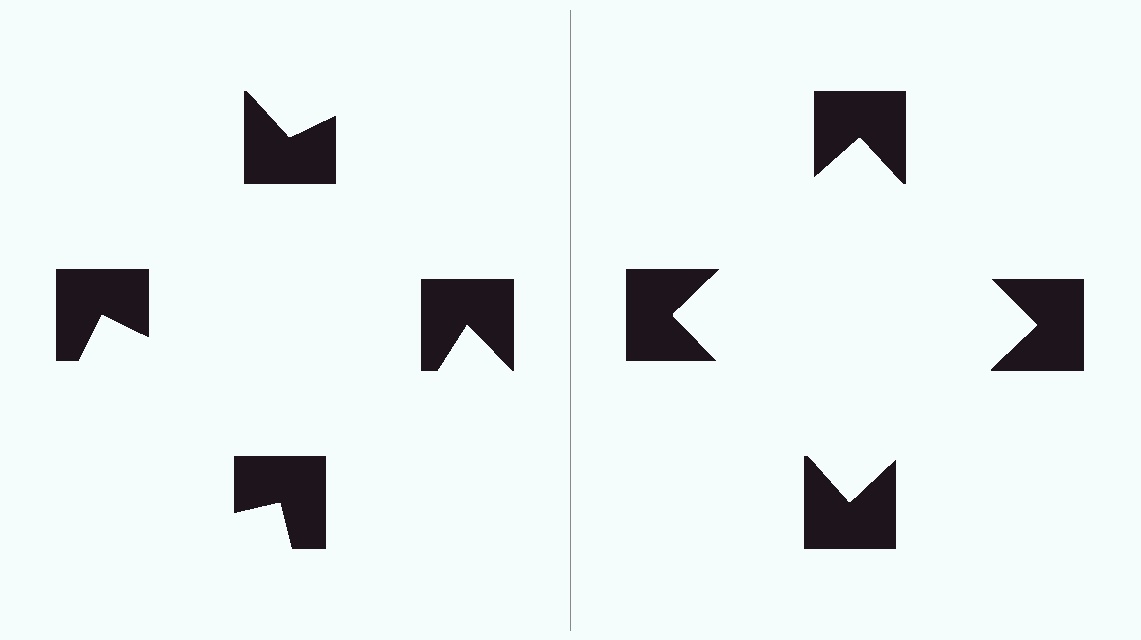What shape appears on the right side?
An illusory square.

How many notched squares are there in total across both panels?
8 — 4 on each side.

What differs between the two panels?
The notched squares are positioned identically on both sides; only the wedge orientations differ. On the right they align to a square; on the left they are misaligned.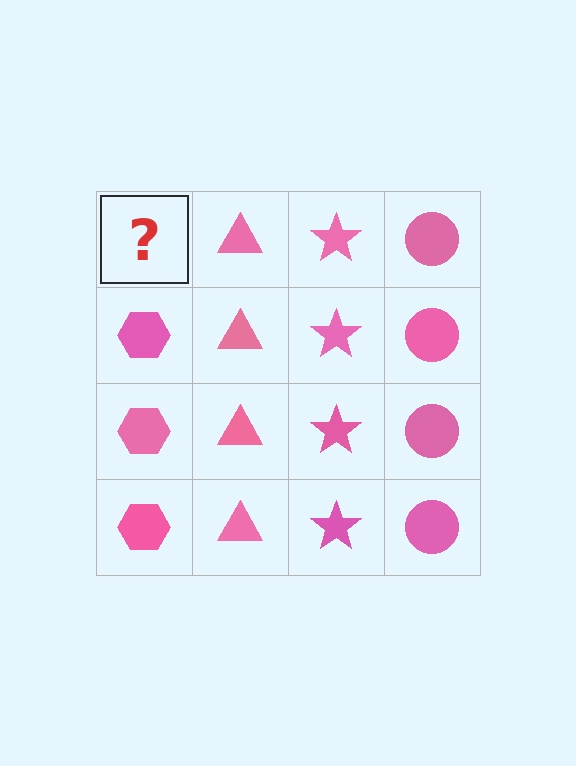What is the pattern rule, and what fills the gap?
The rule is that each column has a consistent shape. The gap should be filled with a pink hexagon.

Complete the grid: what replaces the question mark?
The question mark should be replaced with a pink hexagon.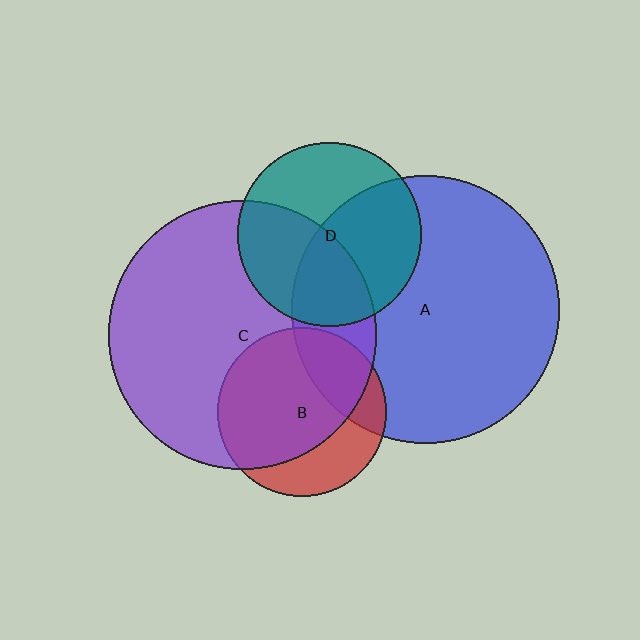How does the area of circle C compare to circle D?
Approximately 2.1 times.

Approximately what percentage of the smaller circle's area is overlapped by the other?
Approximately 70%.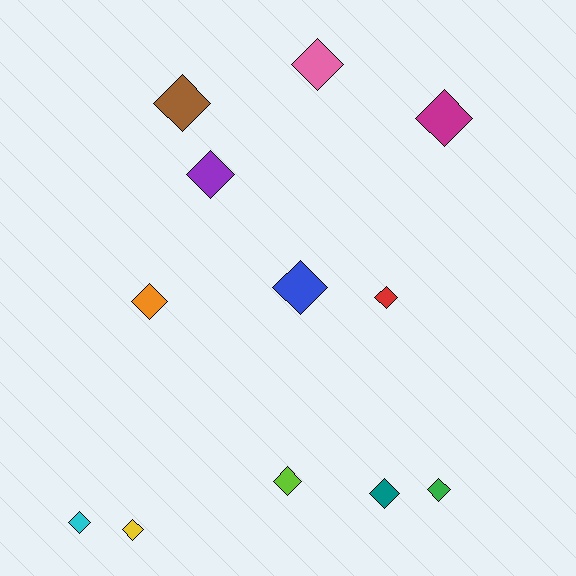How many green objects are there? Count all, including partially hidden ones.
There is 1 green object.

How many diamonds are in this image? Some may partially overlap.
There are 12 diamonds.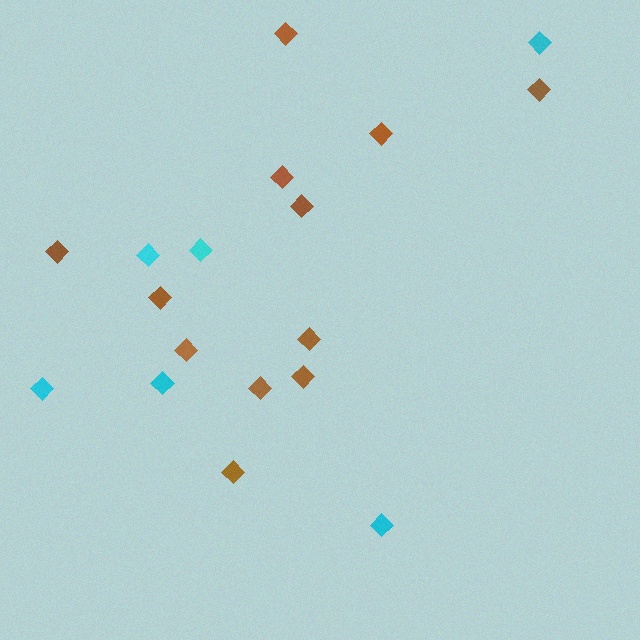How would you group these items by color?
There are 2 groups: one group of brown diamonds (12) and one group of cyan diamonds (6).